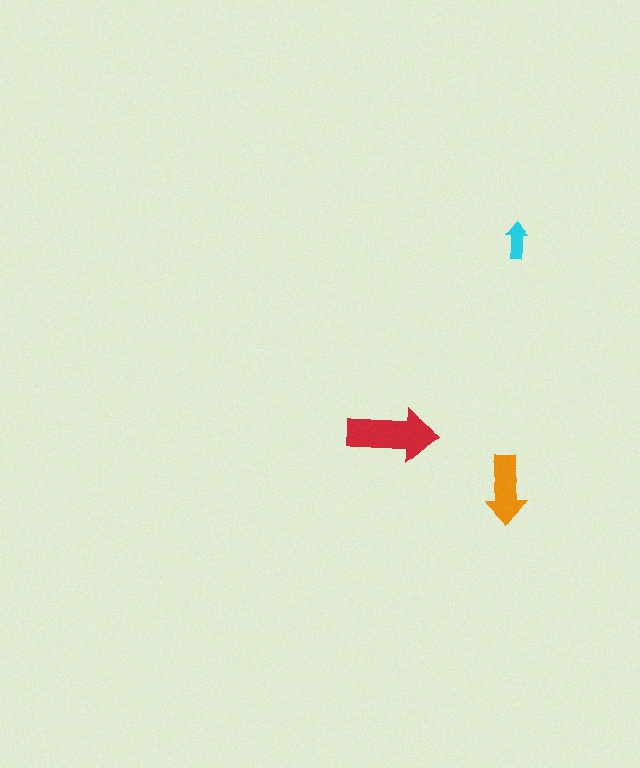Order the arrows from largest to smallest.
the red one, the orange one, the cyan one.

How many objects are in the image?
There are 3 objects in the image.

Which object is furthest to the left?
The red arrow is leftmost.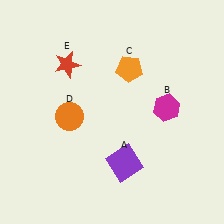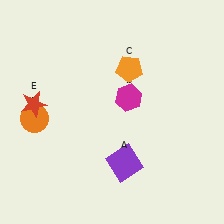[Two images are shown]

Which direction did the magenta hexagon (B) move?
The magenta hexagon (B) moved left.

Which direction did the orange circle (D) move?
The orange circle (D) moved left.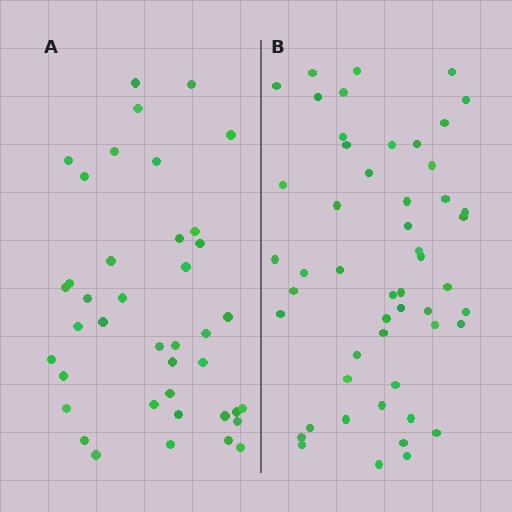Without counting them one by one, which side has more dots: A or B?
Region B (the right region) has more dots.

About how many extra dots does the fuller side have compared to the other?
Region B has roughly 12 or so more dots than region A.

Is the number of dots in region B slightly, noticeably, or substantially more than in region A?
Region B has noticeably more, but not dramatically so. The ratio is roughly 1.3 to 1.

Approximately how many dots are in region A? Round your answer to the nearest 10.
About 40 dots.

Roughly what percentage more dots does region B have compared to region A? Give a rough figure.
About 30% more.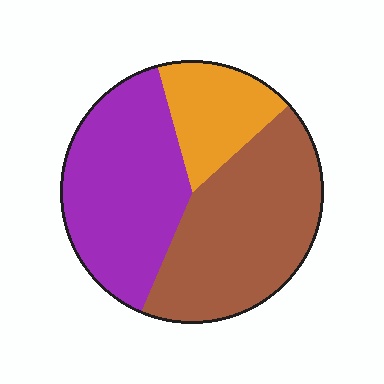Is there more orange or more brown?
Brown.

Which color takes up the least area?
Orange, at roughly 20%.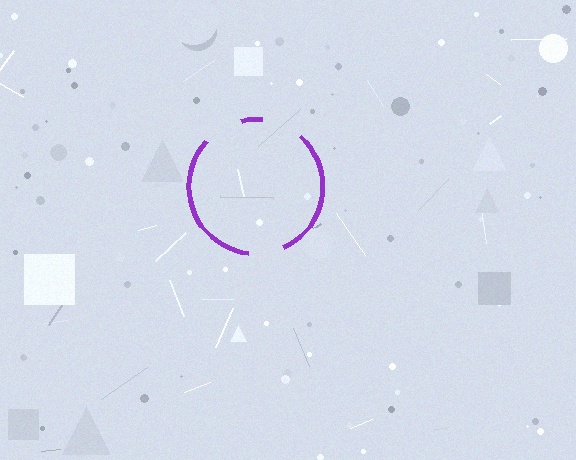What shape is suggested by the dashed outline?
The dashed outline suggests a circle.